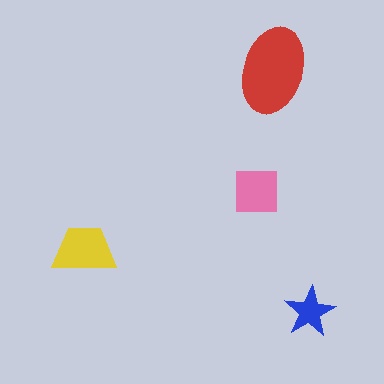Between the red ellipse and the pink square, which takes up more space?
The red ellipse.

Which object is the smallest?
The blue star.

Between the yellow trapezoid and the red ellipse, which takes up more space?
The red ellipse.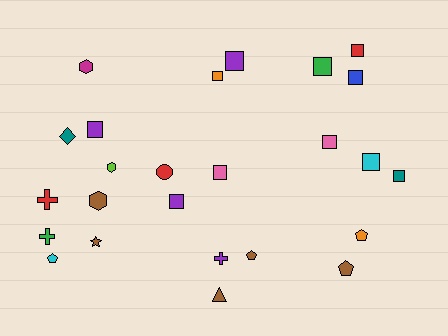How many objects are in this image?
There are 25 objects.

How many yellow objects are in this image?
There are no yellow objects.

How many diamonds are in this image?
There is 1 diamond.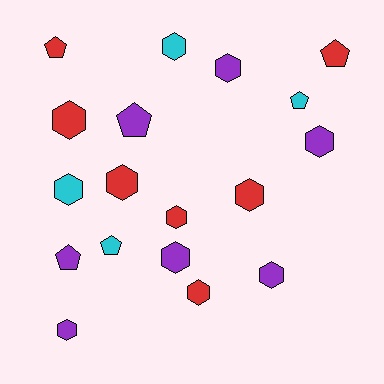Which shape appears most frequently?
Hexagon, with 12 objects.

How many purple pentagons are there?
There are 2 purple pentagons.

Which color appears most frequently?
Purple, with 7 objects.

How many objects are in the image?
There are 18 objects.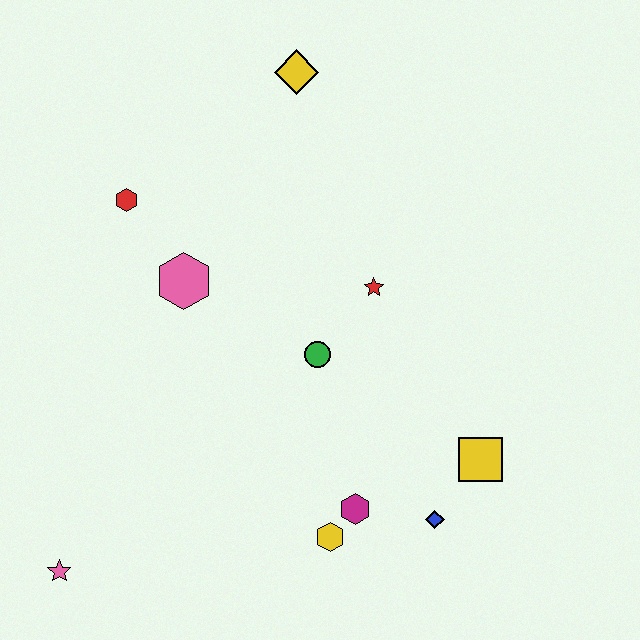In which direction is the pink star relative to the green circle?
The pink star is to the left of the green circle.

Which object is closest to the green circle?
The red star is closest to the green circle.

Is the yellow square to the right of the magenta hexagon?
Yes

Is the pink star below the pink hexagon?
Yes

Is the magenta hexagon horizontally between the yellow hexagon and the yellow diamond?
No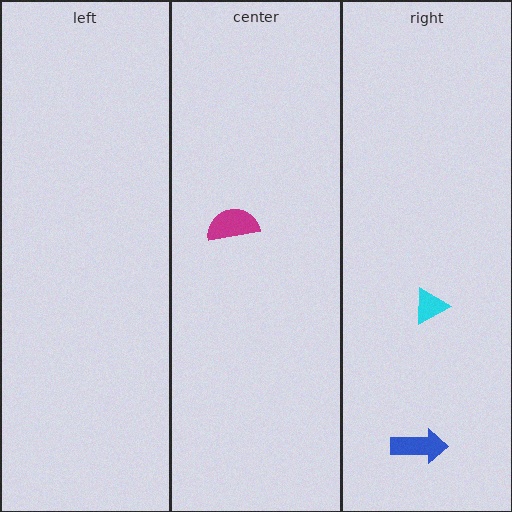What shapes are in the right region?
The cyan triangle, the blue arrow.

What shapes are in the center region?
The magenta semicircle.